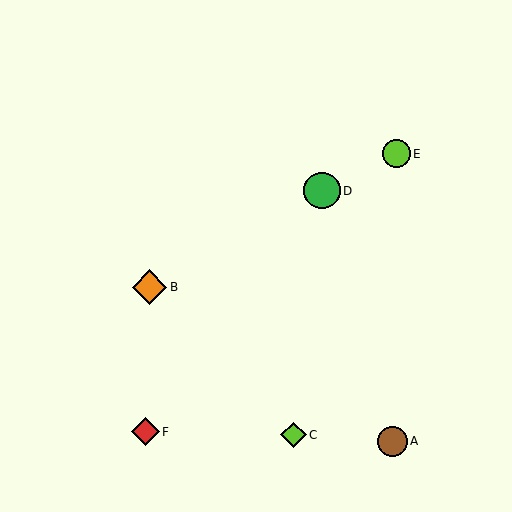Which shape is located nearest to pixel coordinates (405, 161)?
The lime circle (labeled E) at (396, 154) is nearest to that location.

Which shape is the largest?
The green circle (labeled D) is the largest.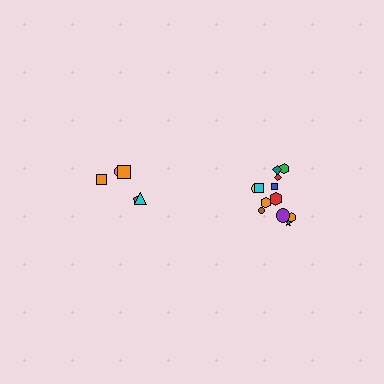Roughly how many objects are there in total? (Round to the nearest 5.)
Roughly 15 objects in total.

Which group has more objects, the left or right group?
The right group.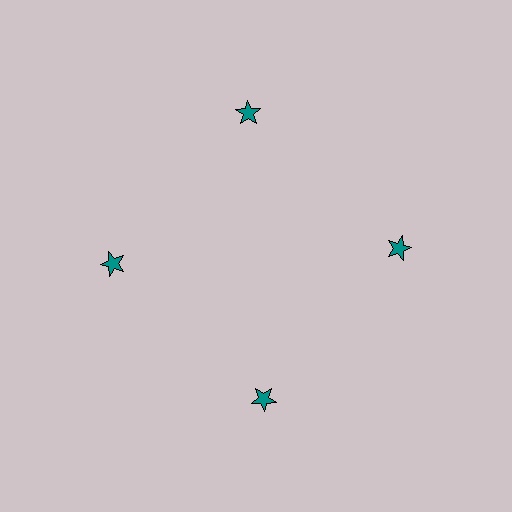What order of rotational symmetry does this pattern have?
This pattern has 4-fold rotational symmetry.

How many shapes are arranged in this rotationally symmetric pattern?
There are 4 shapes, arranged in 4 groups of 1.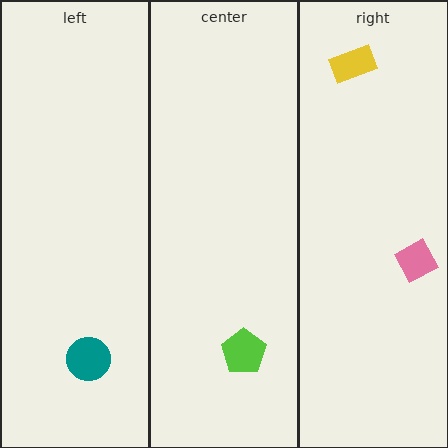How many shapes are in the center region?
1.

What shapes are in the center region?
The lime pentagon.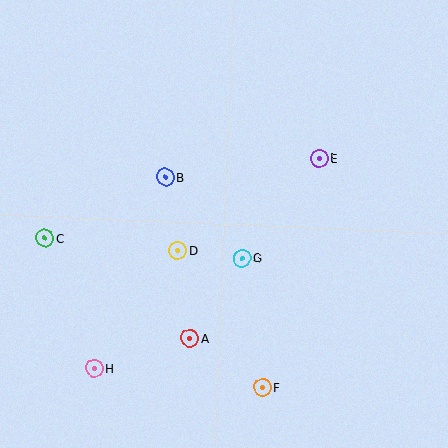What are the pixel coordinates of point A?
Point A is at (190, 338).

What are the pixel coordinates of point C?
Point C is at (45, 238).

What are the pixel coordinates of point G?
Point G is at (242, 258).